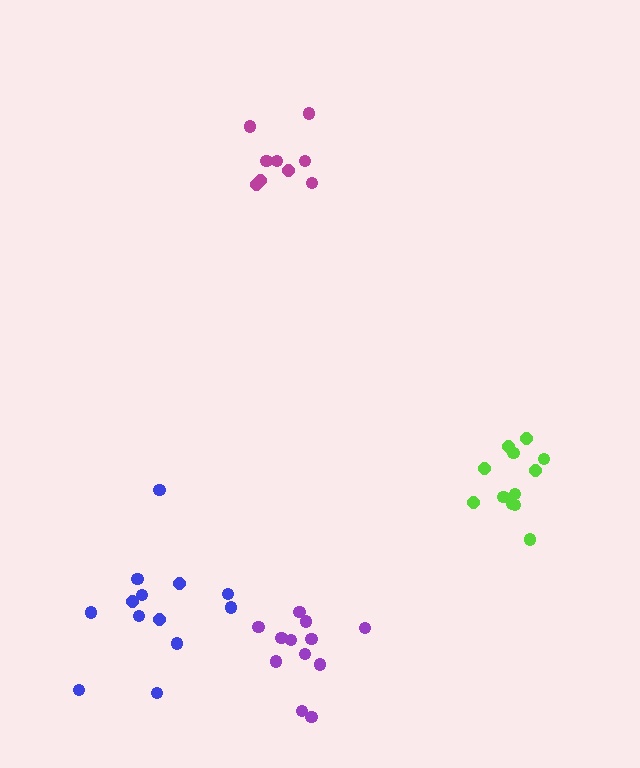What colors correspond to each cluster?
The clusters are colored: purple, blue, lime, magenta.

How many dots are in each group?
Group 1: 12 dots, Group 2: 13 dots, Group 3: 12 dots, Group 4: 9 dots (46 total).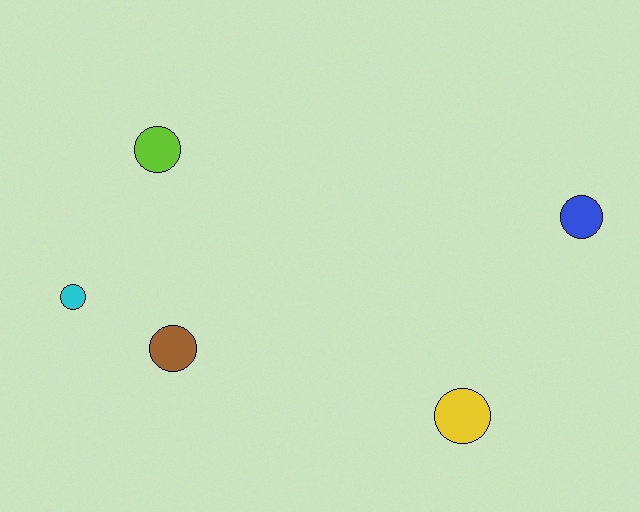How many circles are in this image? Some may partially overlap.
There are 5 circles.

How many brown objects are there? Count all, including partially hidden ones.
There is 1 brown object.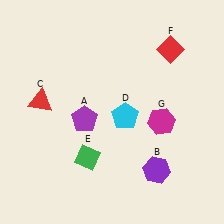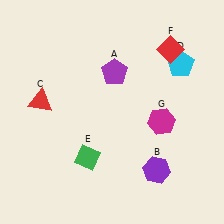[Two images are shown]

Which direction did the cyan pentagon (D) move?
The cyan pentagon (D) moved right.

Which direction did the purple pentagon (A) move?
The purple pentagon (A) moved up.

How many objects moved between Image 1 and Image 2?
2 objects moved between the two images.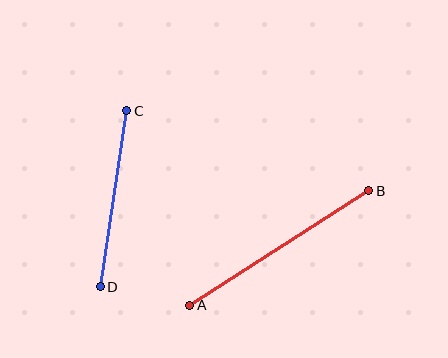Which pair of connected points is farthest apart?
Points A and B are farthest apart.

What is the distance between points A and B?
The distance is approximately 213 pixels.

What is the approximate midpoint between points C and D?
The midpoint is at approximately (114, 199) pixels.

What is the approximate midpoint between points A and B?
The midpoint is at approximately (279, 248) pixels.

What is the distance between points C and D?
The distance is approximately 178 pixels.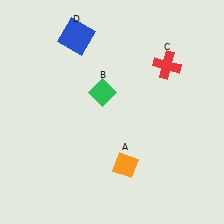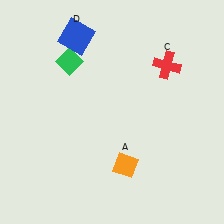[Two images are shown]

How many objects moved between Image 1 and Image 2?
1 object moved between the two images.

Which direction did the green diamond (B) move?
The green diamond (B) moved left.